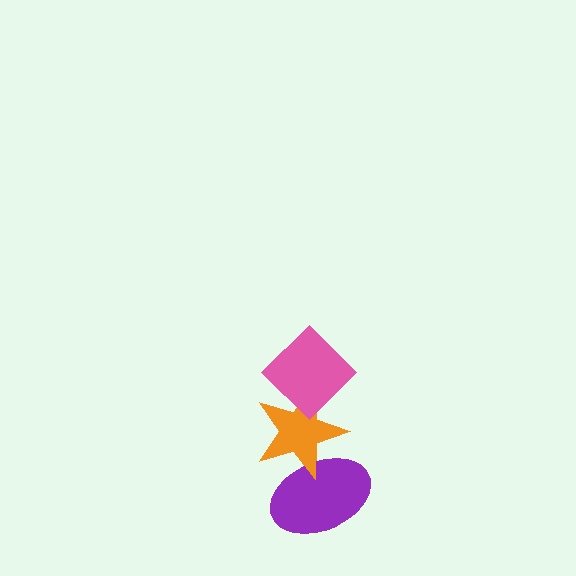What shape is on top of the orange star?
The pink diamond is on top of the orange star.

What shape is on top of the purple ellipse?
The orange star is on top of the purple ellipse.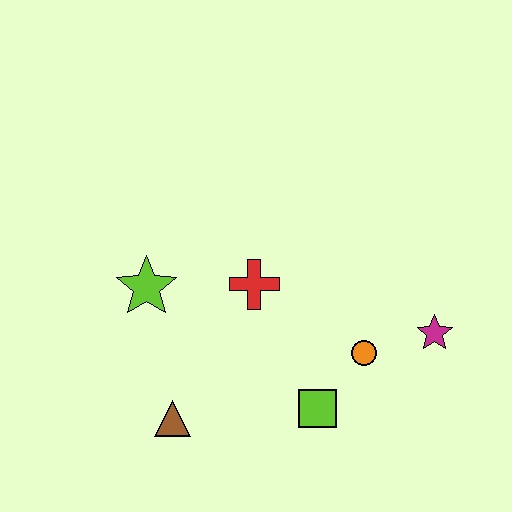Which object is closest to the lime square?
The orange circle is closest to the lime square.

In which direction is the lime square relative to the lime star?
The lime square is to the right of the lime star.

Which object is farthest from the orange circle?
The lime star is farthest from the orange circle.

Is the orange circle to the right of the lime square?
Yes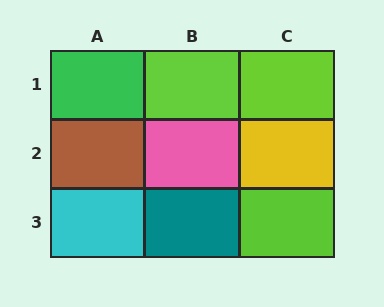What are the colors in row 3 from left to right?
Cyan, teal, lime.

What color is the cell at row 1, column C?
Lime.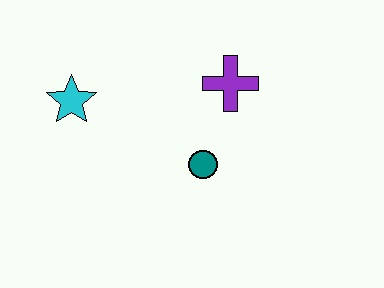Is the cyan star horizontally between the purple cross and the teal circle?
No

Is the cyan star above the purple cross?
No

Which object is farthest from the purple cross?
The cyan star is farthest from the purple cross.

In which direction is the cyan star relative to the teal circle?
The cyan star is to the left of the teal circle.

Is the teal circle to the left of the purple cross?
Yes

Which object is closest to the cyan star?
The teal circle is closest to the cyan star.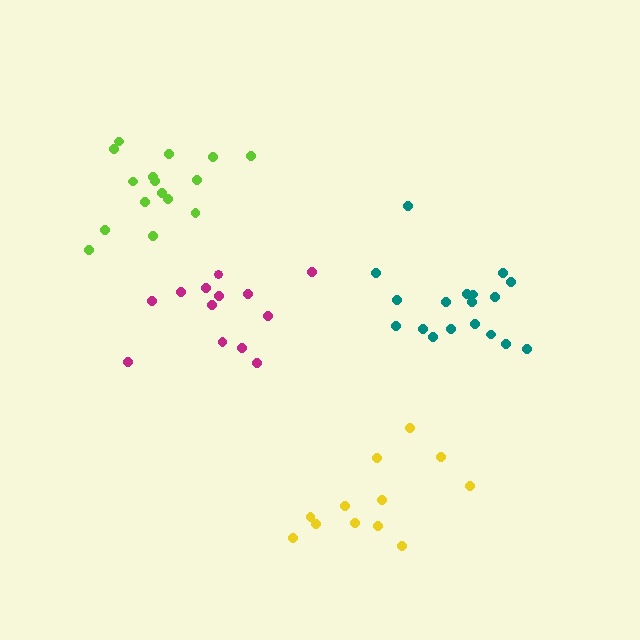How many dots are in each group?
Group 1: 16 dots, Group 2: 18 dots, Group 3: 13 dots, Group 4: 12 dots (59 total).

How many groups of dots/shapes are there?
There are 4 groups.